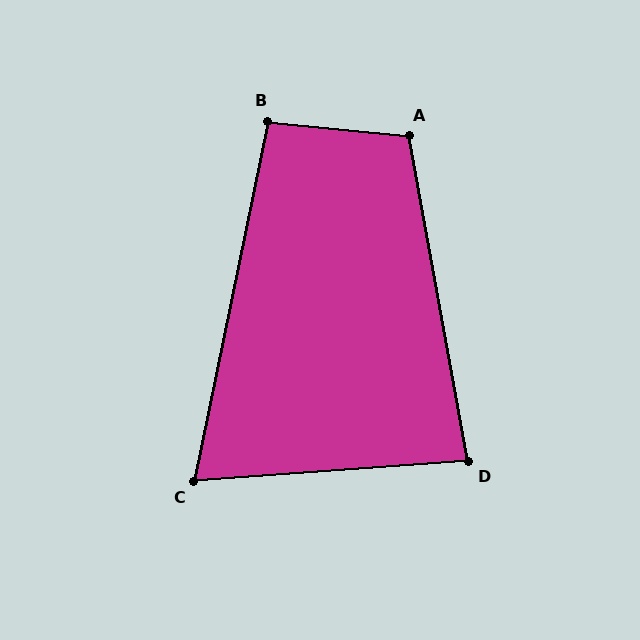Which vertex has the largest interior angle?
A, at approximately 106 degrees.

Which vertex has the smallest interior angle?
C, at approximately 74 degrees.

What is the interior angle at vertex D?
Approximately 84 degrees (acute).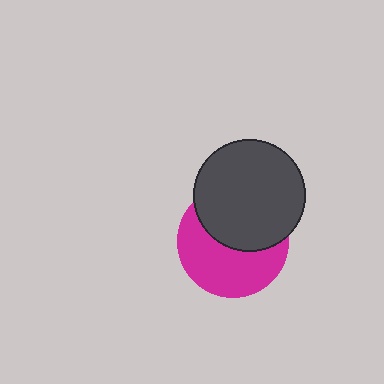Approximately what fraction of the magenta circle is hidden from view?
Roughly 47% of the magenta circle is hidden behind the dark gray circle.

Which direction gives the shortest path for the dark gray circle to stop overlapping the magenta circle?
Moving up gives the shortest separation.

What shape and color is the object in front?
The object in front is a dark gray circle.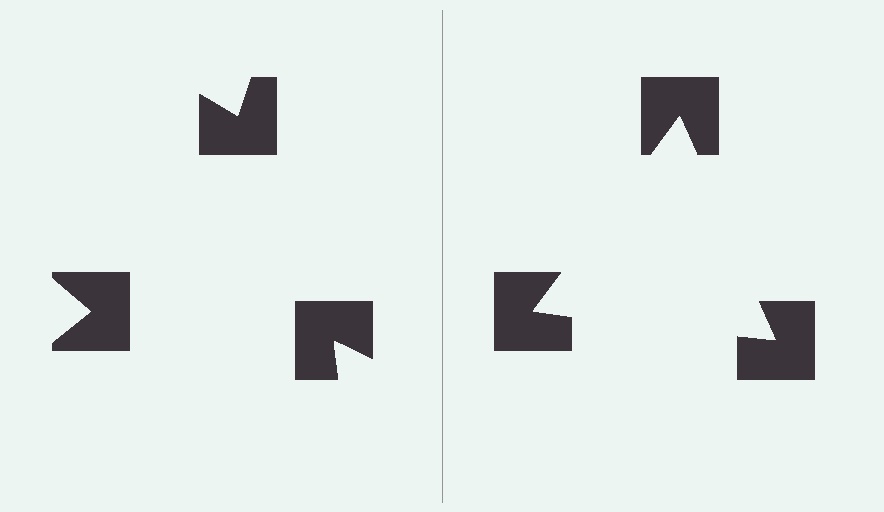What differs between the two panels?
The notched squares are positioned identically on both sides; only the wedge orientations differ. On the right they align to a triangle; on the left they are misaligned.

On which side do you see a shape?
An illusory triangle appears on the right side. On the left side the wedge cuts are rotated, so no coherent shape forms.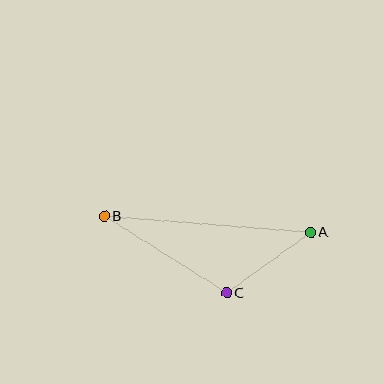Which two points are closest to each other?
Points A and C are closest to each other.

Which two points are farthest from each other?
Points A and B are farthest from each other.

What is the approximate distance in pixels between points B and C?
The distance between B and C is approximately 144 pixels.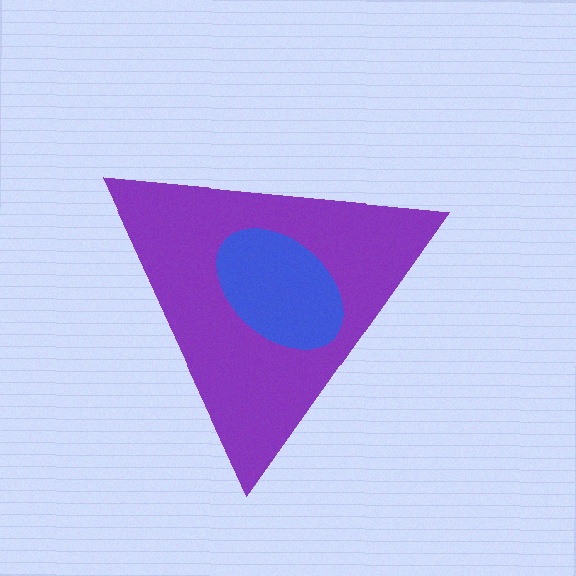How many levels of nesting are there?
2.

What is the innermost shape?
The blue ellipse.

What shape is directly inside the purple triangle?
The blue ellipse.